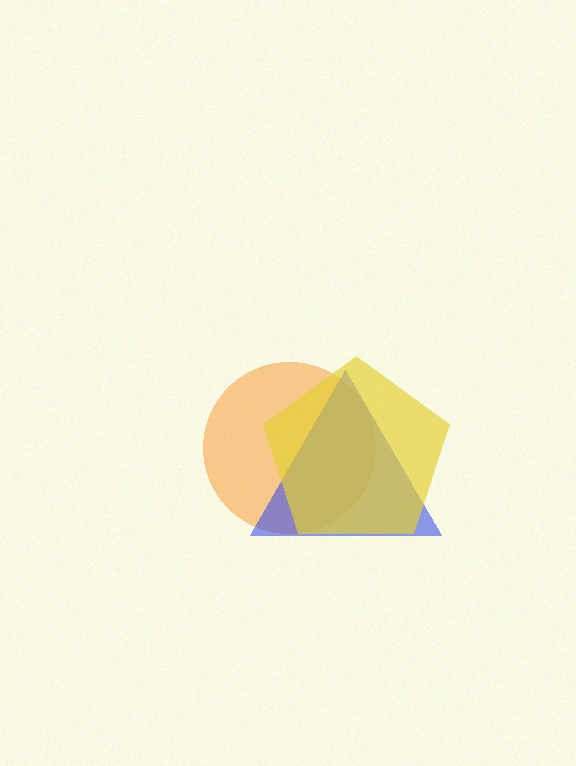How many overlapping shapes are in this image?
There are 3 overlapping shapes in the image.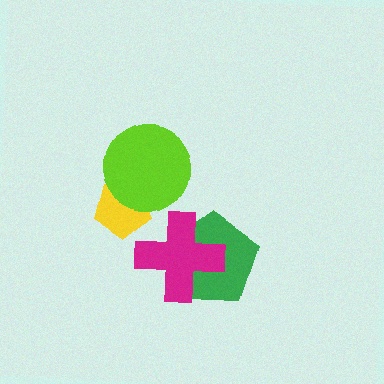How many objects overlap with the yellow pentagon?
1 object overlaps with the yellow pentagon.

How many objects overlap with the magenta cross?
1 object overlaps with the magenta cross.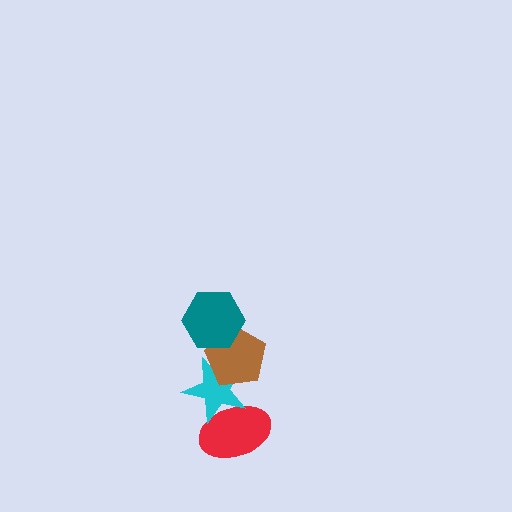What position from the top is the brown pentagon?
The brown pentagon is 2nd from the top.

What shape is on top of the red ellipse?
The cyan star is on top of the red ellipse.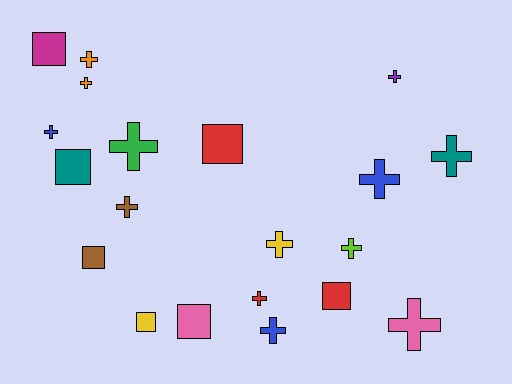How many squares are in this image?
There are 7 squares.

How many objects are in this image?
There are 20 objects.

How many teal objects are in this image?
There are 2 teal objects.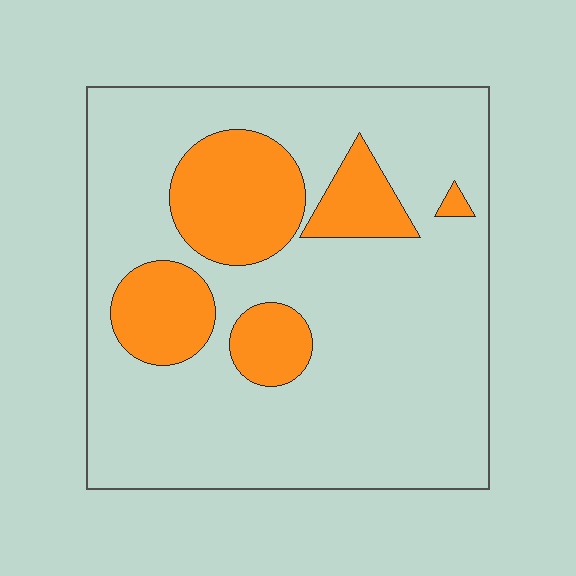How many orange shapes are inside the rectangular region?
5.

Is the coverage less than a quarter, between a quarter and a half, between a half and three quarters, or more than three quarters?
Less than a quarter.